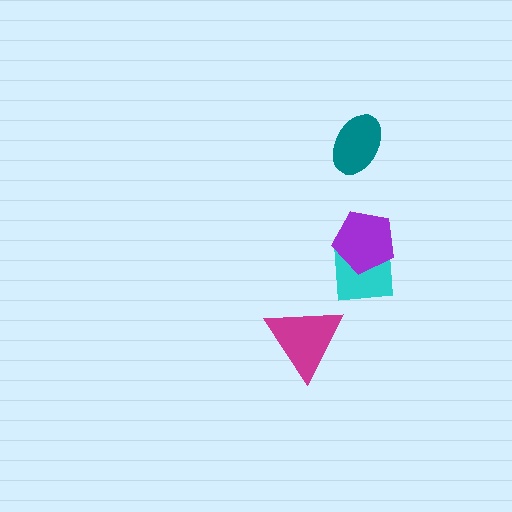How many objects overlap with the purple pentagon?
1 object overlaps with the purple pentagon.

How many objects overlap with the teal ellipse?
0 objects overlap with the teal ellipse.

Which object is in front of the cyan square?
The purple pentagon is in front of the cyan square.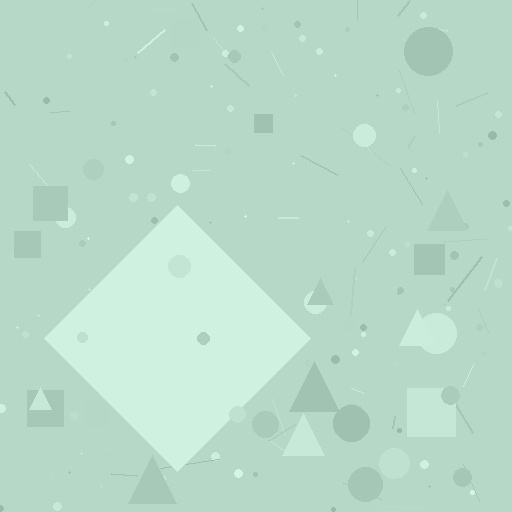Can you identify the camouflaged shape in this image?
The camouflaged shape is a diamond.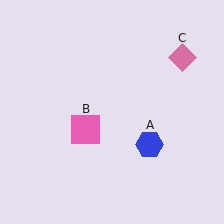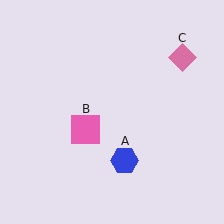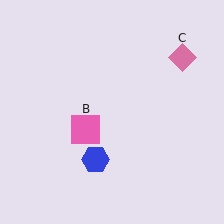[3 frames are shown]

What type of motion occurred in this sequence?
The blue hexagon (object A) rotated clockwise around the center of the scene.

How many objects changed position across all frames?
1 object changed position: blue hexagon (object A).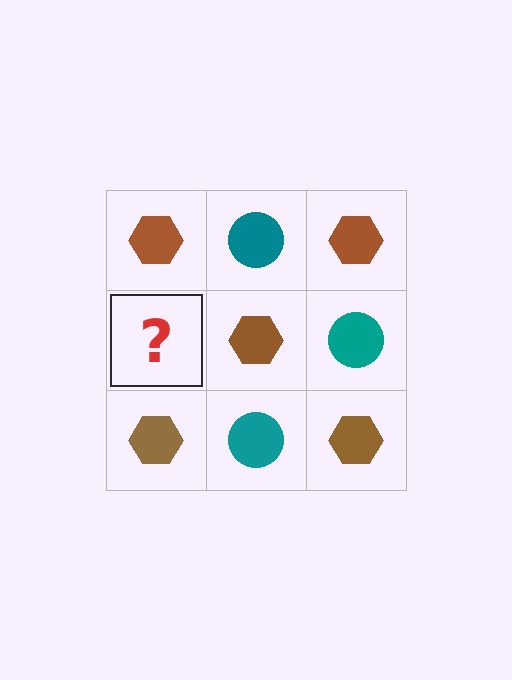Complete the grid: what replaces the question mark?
The question mark should be replaced with a teal circle.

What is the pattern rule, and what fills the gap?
The rule is that it alternates brown hexagon and teal circle in a checkerboard pattern. The gap should be filled with a teal circle.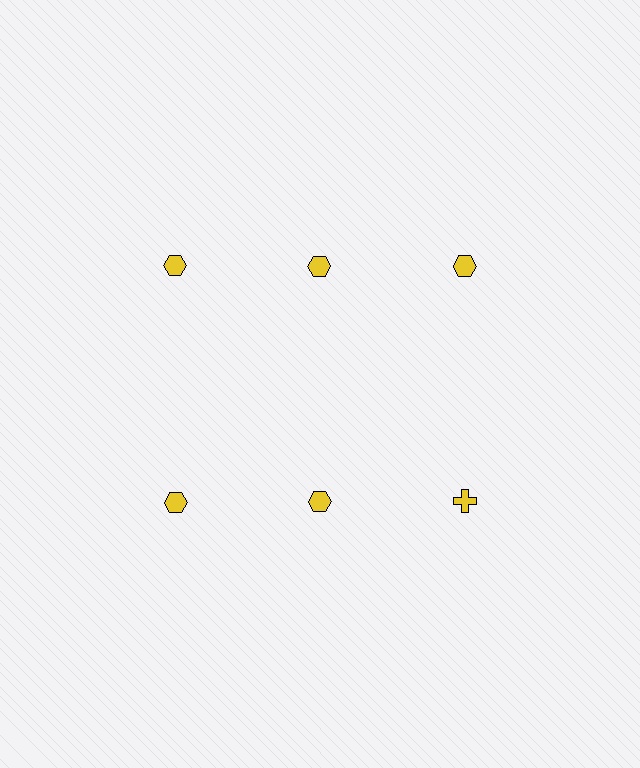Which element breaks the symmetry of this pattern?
The yellow cross in the second row, center column breaks the symmetry. All other shapes are yellow hexagons.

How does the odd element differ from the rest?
It has a different shape: cross instead of hexagon.